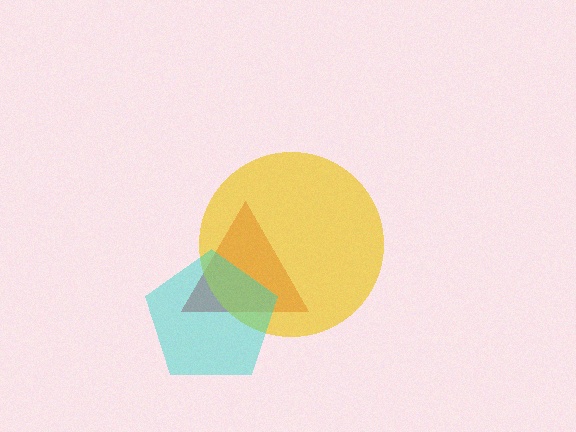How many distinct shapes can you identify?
There are 3 distinct shapes: a red triangle, a yellow circle, a cyan pentagon.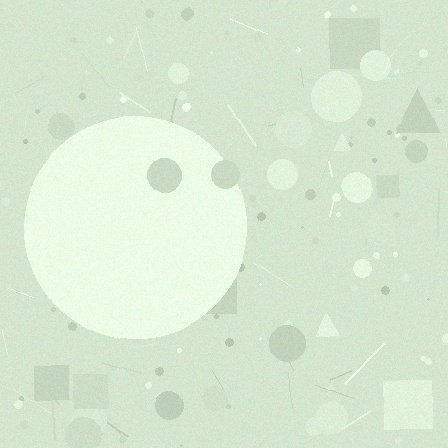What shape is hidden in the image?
A circle is hidden in the image.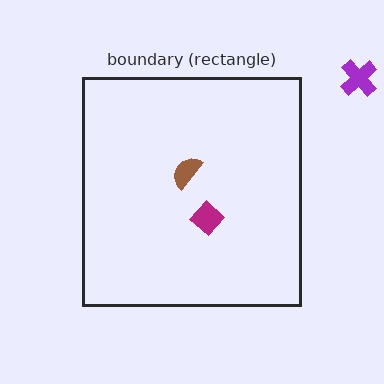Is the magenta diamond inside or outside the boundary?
Inside.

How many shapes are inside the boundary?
2 inside, 1 outside.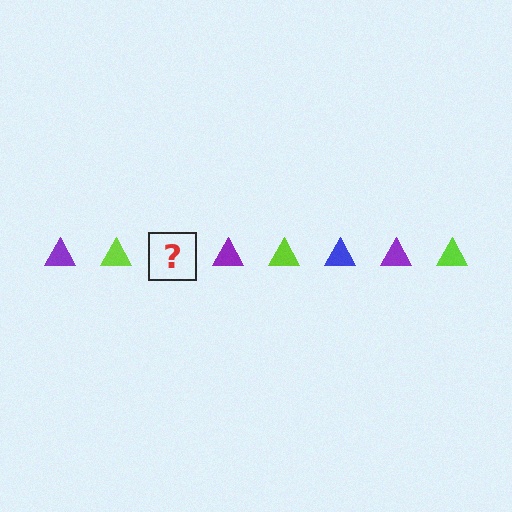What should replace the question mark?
The question mark should be replaced with a blue triangle.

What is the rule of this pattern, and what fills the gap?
The rule is that the pattern cycles through purple, lime, blue triangles. The gap should be filled with a blue triangle.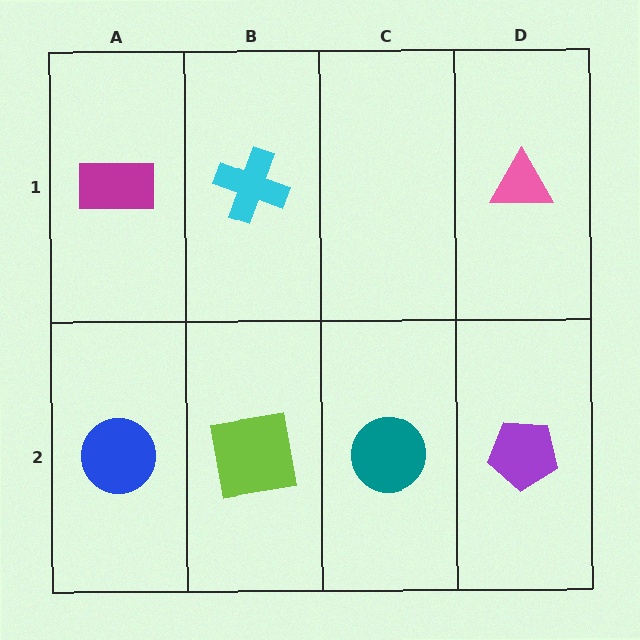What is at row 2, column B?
A lime square.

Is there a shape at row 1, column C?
No, that cell is empty.